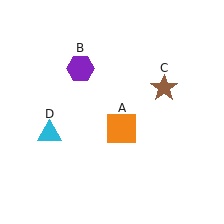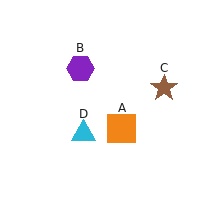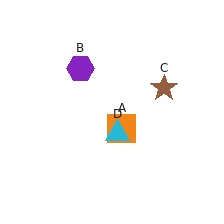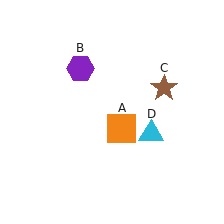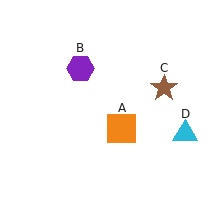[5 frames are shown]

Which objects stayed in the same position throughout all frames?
Orange square (object A) and purple hexagon (object B) and brown star (object C) remained stationary.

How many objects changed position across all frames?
1 object changed position: cyan triangle (object D).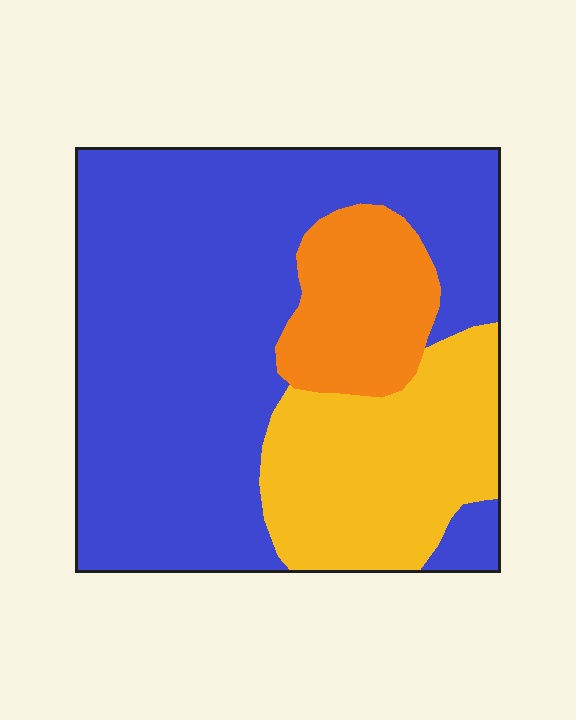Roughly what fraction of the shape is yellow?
Yellow takes up about one quarter (1/4) of the shape.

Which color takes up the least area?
Orange, at roughly 15%.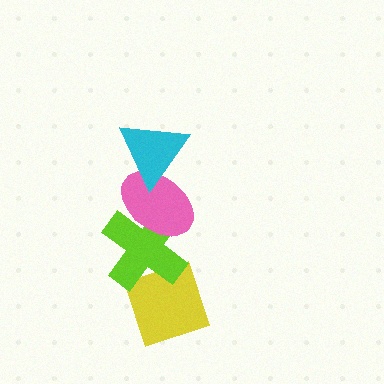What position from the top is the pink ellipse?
The pink ellipse is 2nd from the top.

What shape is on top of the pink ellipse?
The cyan triangle is on top of the pink ellipse.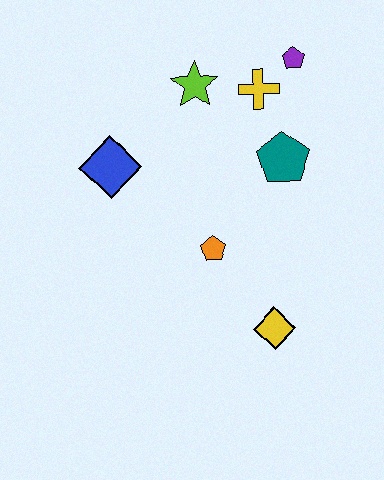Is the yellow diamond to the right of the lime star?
Yes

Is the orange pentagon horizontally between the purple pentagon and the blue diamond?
Yes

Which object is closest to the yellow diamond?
The orange pentagon is closest to the yellow diamond.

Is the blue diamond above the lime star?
No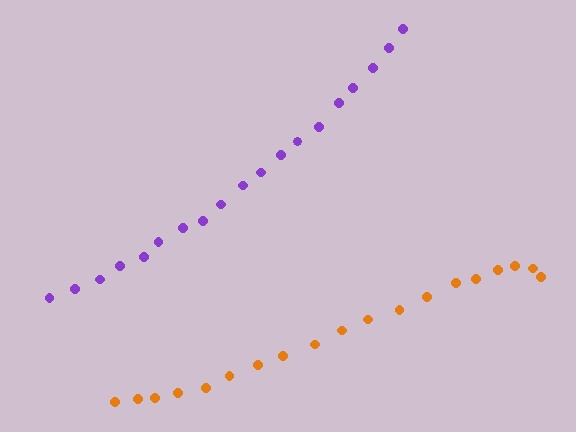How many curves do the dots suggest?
There are 2 distinct paths.